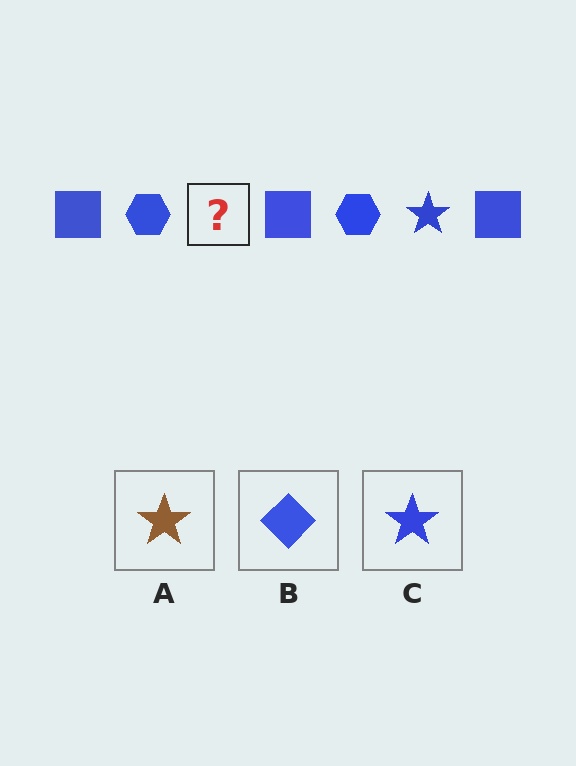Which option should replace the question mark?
Option C.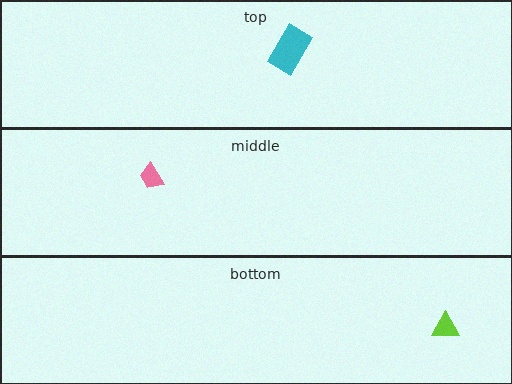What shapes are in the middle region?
The pink trapezoid.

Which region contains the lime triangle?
The bottom region.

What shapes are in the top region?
The cyan rectangle.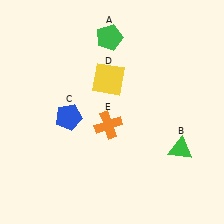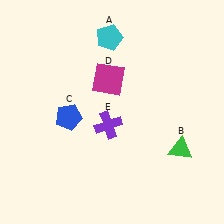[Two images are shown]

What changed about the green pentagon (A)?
In Image 1, A is green. In Image 2, it changed to cyan.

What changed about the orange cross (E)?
In Image 1, E is orange. In Image 2, it changed to purple.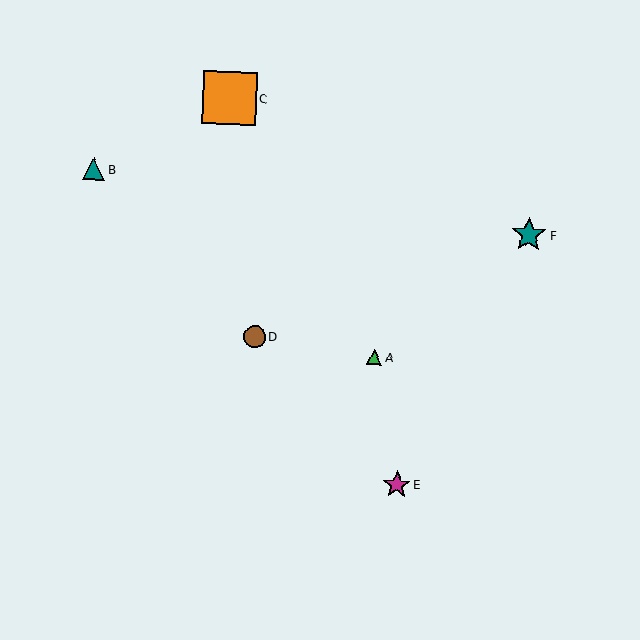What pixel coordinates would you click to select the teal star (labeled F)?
Click at (529, 235) to select the teal star F.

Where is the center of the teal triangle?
The center of the teal triangle is at (94, 169).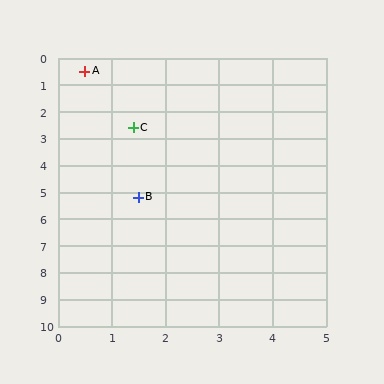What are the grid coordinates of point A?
Point A is at approximately (0.5, 0.5).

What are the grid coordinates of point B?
Point B is at approximately (1.5, 5.2).